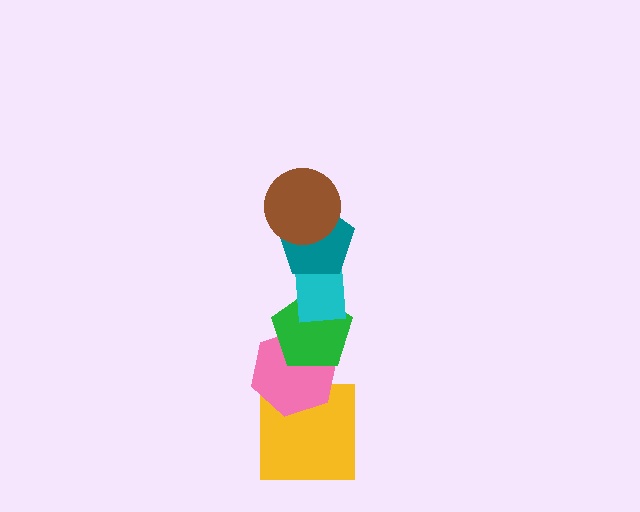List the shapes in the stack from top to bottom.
From top to bottom: the brown circle, the teal pentagon, the cyan rectangle, the green pentagon, the pink hexagon, the yellow square.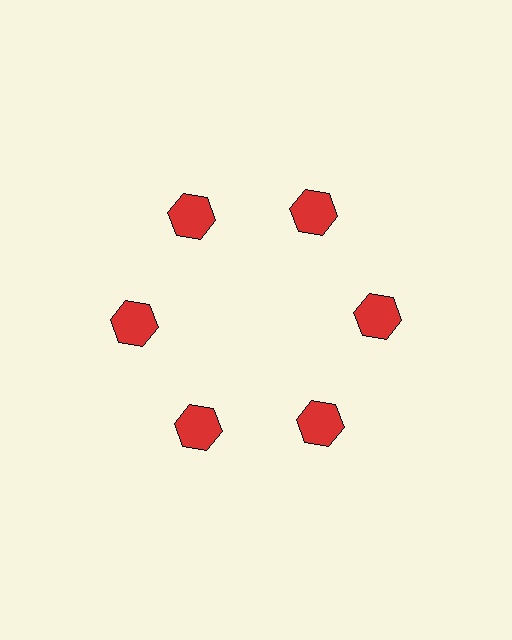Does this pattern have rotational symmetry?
Yes, this pattern has 6-fold rotational symmetry. It looks the same after rotating 60 degrees around the center.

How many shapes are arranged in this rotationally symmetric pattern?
There are 6 shapes, arranged in 6 groups of 1.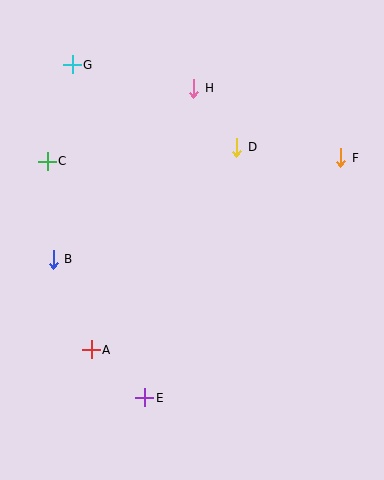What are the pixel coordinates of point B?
Point B is at (53, 259).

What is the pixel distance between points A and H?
The distance between A and H is 281 pixels.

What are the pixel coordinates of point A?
Point A is at (91, 350).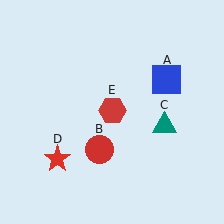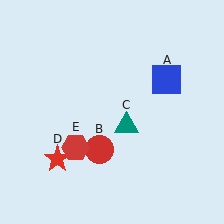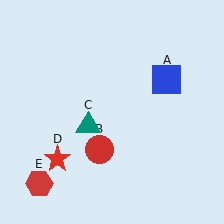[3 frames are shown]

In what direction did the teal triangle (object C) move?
The teal triangle (object C) moved left.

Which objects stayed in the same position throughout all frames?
Blue square (object A) and red circle (object B) and red star (object D) remained stationary.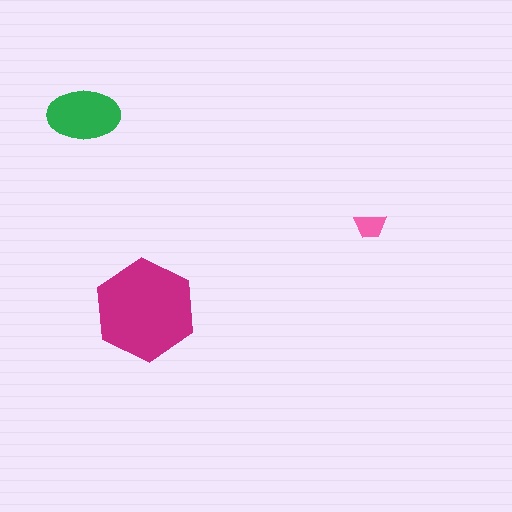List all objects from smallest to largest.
The pink trapezoid, the green ellipse, the magenta hexagon.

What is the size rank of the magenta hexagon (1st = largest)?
1st.